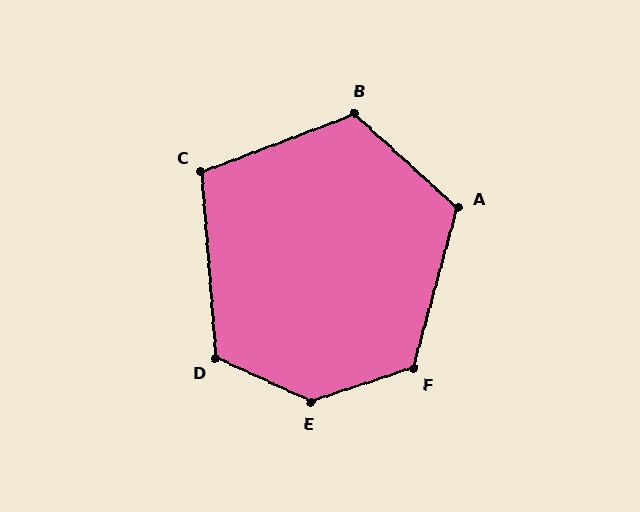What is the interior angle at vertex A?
Approximately 117 degrees (obtuse).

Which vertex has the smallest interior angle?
C, at approximately 106 degrees.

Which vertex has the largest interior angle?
E, at approximately 137 degrees.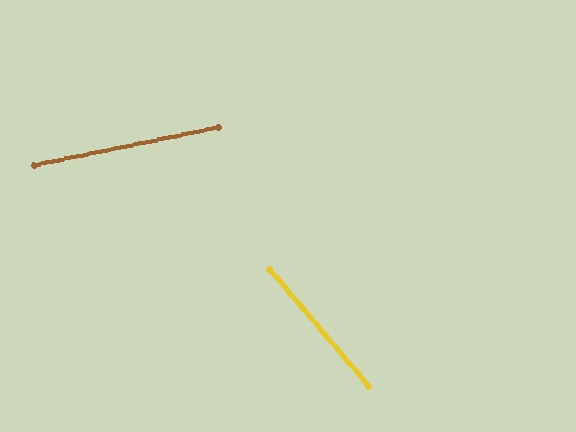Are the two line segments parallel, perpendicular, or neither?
Neither parallel nor perpendicular — they differ by about 61°.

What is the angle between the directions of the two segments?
Approximately 61 degrees.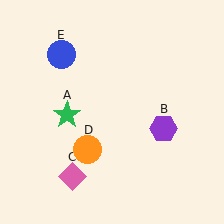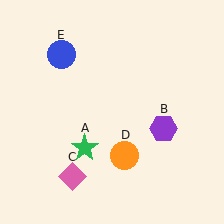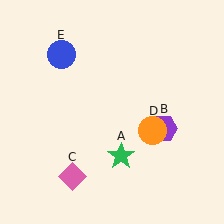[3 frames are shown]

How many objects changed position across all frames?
2 objects changed position: green star (object A), orange circle (object D).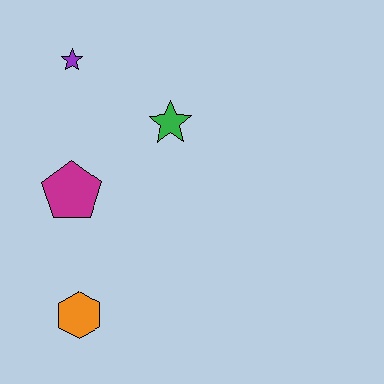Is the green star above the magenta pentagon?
Yes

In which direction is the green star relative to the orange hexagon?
The green star is above the orange hexagon.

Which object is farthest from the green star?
The orange hexagon is farthest from the green star.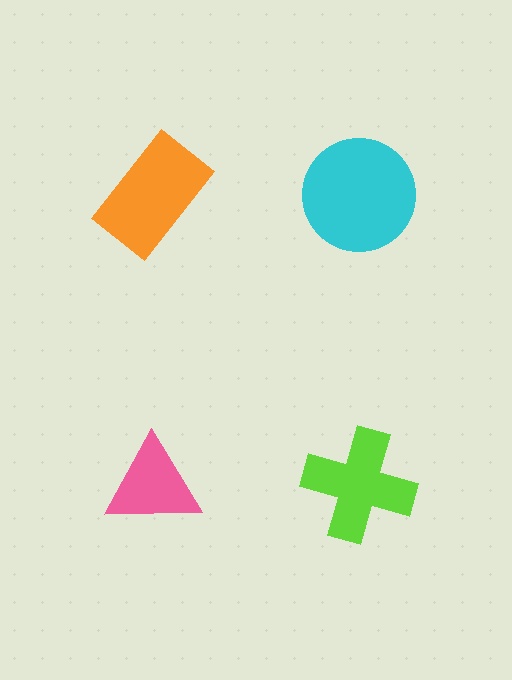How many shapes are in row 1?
2 shapes.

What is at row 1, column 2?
A cyan circle.